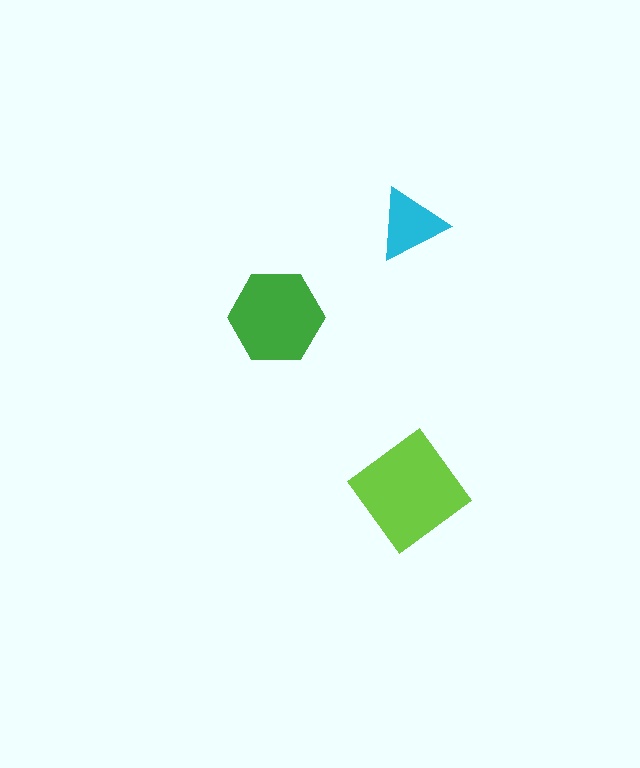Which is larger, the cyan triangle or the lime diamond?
The lime diamond.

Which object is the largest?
The lime diamond.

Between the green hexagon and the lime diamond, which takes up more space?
The lime diamond.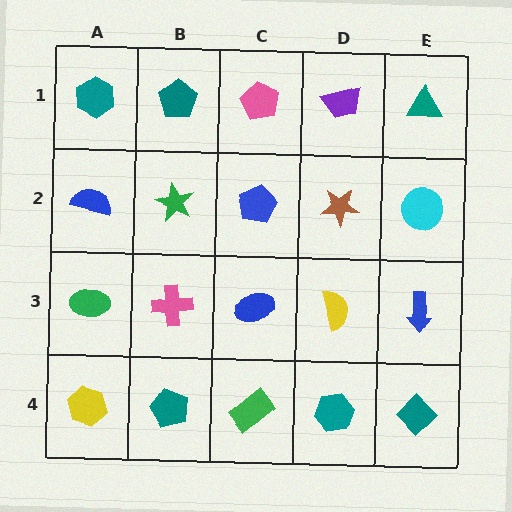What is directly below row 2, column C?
A blue ellipse.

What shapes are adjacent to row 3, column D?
A brown star (row 2, column D), a teal hexagon (row 4, column D), a blue ellipse (row 3, column C), a blue arrow (row 3, column E).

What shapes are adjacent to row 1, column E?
A cyan circle (row 2, column E), a purple trapezoid (row 1, column D).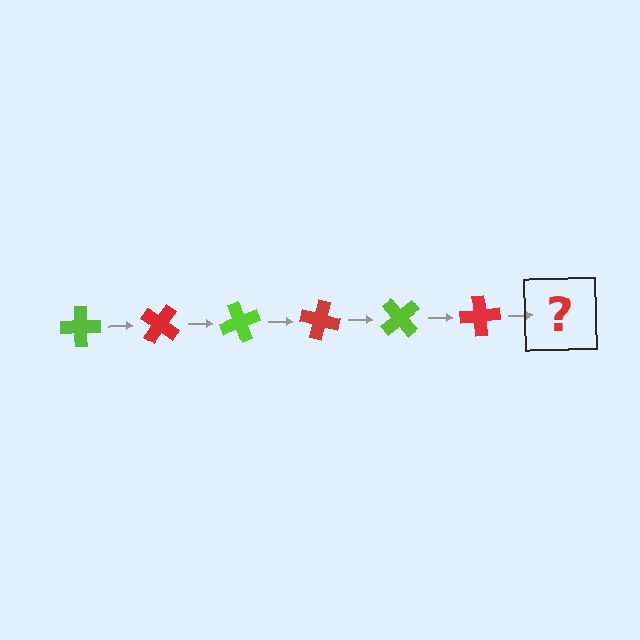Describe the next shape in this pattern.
It should be a lime cross, rotated 210 degrees from the start.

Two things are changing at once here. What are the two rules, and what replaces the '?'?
The two rules are that it rotates 35 degrees each step and the color cycles through lime and red. The '?' should be a lime cross, rotated 210 degrees from the start.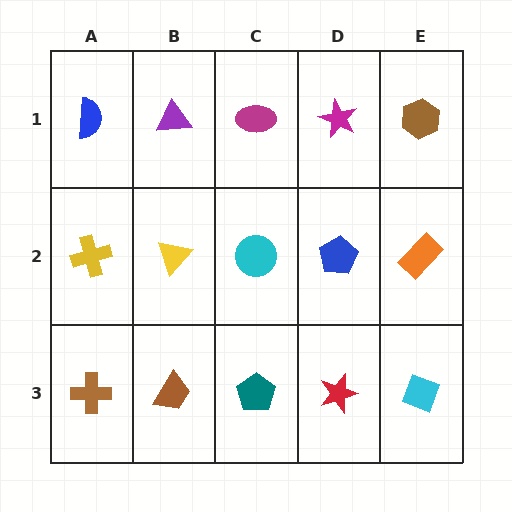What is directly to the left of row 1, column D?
A magenta ellipse.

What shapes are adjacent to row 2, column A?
A blue semicircle (row 1, column A), a brown cross (row 3, column A), a yellow triangle (row 2, column B).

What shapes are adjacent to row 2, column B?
A purple triangle (row 1, column B), a brown trapezoid (row 3, column B), a yellow cross (row 2, column A), a cyan circle (row 2, column C).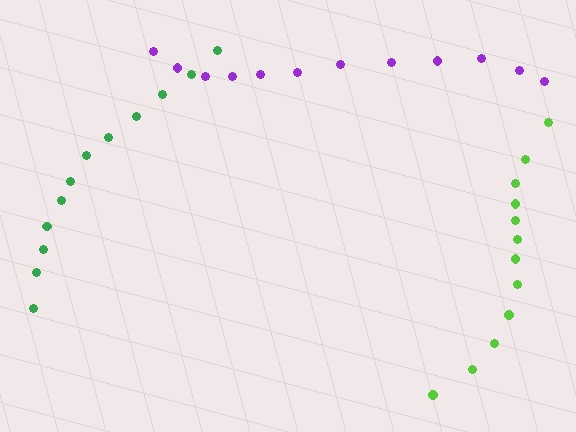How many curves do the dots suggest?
There are 3 distinct paths.